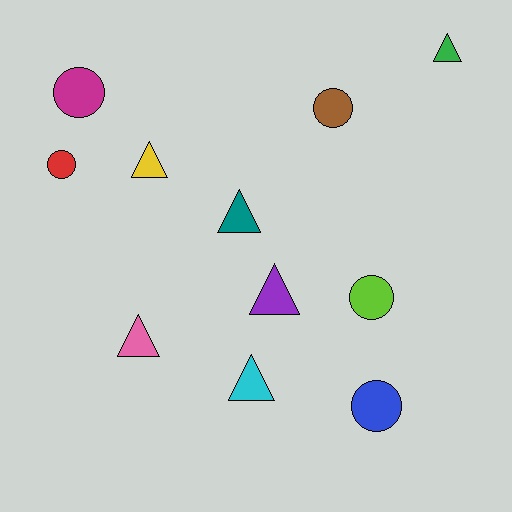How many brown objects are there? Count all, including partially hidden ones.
There is 1 brown object.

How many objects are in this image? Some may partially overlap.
There are 11 objects.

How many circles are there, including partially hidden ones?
There are 5 circles.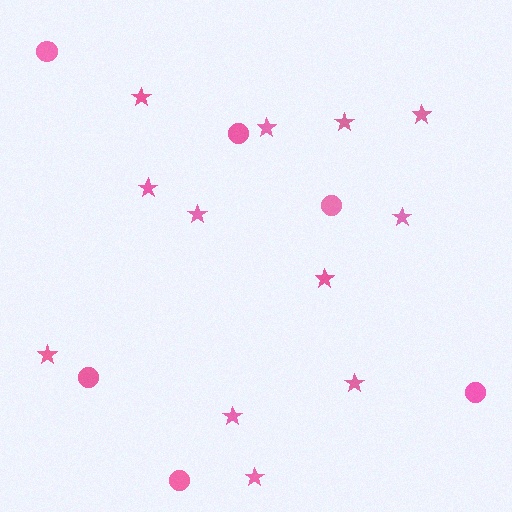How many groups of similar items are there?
There are 2 groups: one group of circles (6) and one group of stars (12).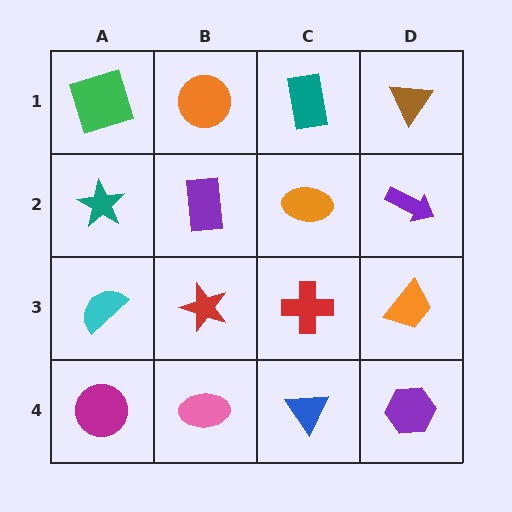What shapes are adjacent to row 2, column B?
An orange circle (row 1, column B), a red star (row 3, column B), a teal star (row 2, column A), an orange ellipse (row 2, column C).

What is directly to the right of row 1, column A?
An orange circle.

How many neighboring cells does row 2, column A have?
3.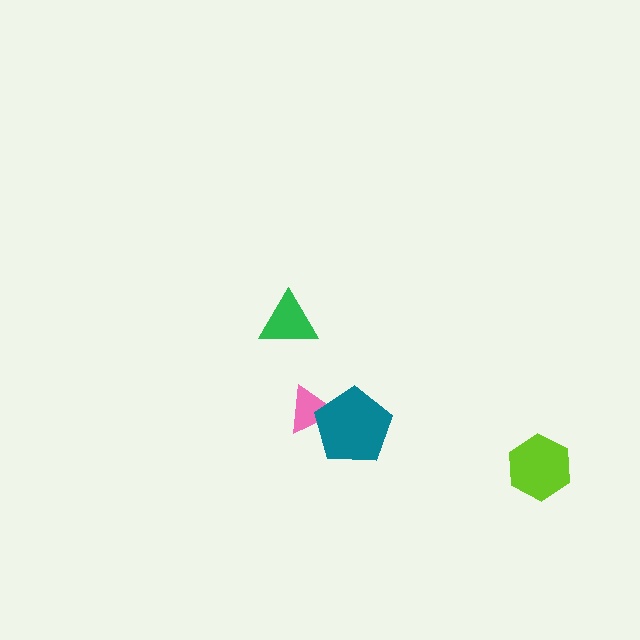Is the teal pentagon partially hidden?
No, no other shape covers it.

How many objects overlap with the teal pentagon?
1 object overlaps with the teal pentagon.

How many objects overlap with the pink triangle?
1 object overlaps with the pink triangle.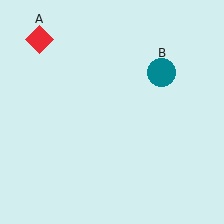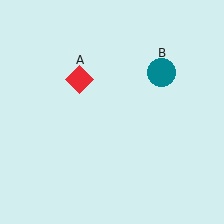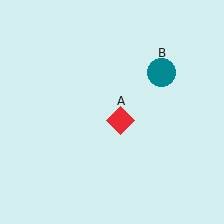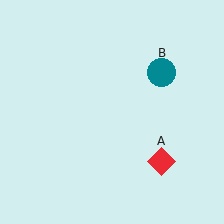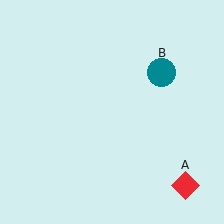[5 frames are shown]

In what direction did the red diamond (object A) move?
The red diamond (object A) moved down and to the right.